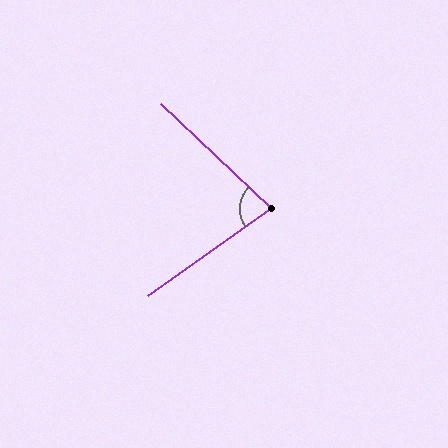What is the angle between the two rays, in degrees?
Approximately 79 degrees.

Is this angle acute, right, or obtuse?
It is acute.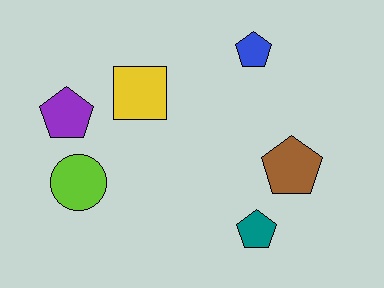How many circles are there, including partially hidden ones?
There is 1 circle.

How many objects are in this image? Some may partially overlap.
There are 6 objects.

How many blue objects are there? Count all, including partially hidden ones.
There is 1 blue object.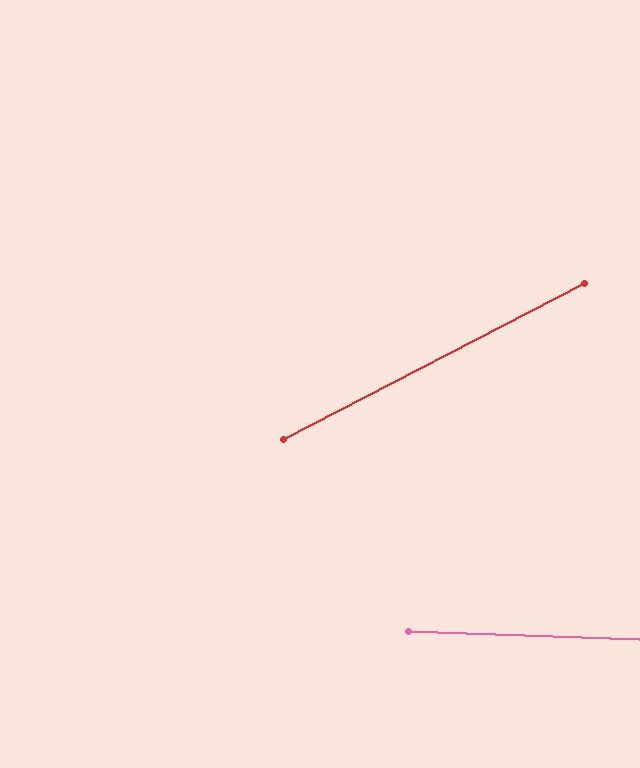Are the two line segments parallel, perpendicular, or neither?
Neither parallel nor perpendicular — they differ by about 30°.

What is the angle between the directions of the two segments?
Approximately 30 degrees.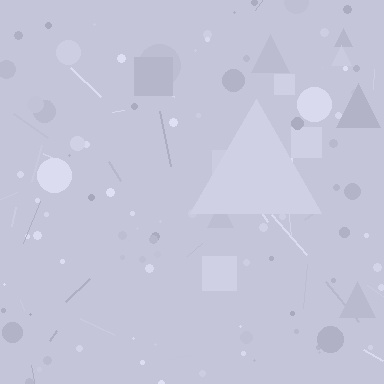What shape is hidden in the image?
A triangle is hidden in the image.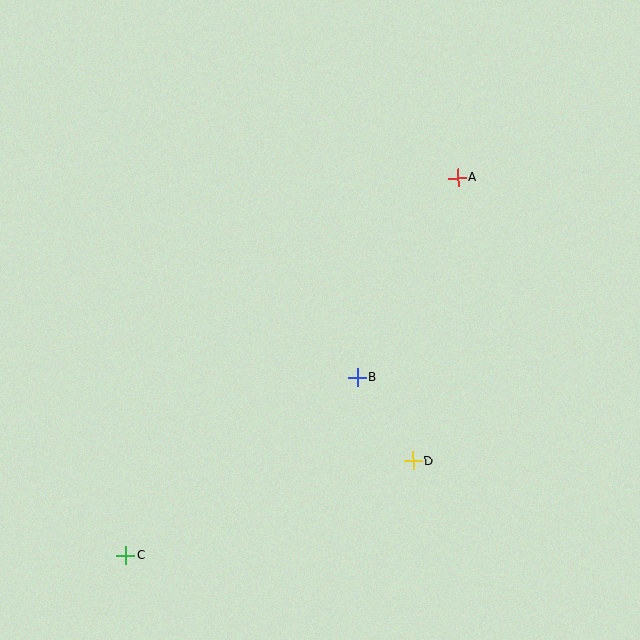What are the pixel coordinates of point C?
Point C is at (126, 555).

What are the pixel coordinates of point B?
Point B is at (358, 377).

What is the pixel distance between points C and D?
The distance between C and D is 302 pixels.